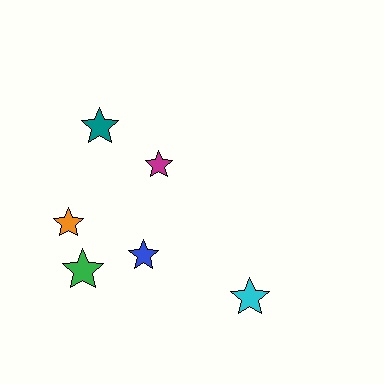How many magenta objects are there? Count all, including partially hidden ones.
There is 1 magenta object.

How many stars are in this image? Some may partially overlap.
There are 6 stars.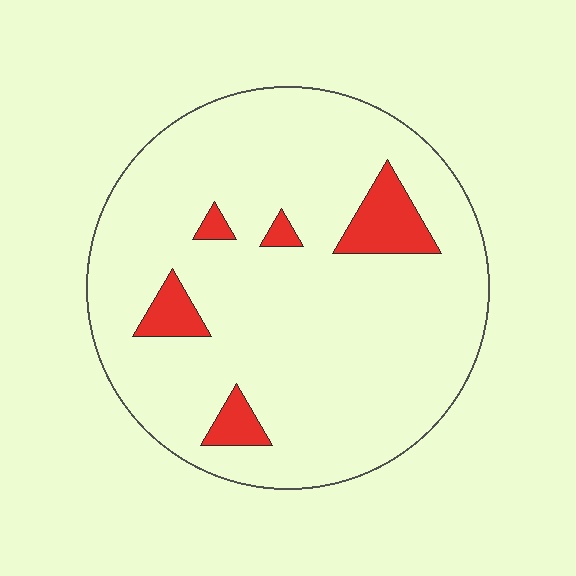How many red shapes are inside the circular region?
5.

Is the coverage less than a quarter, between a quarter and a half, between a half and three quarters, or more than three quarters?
Less than a quarter.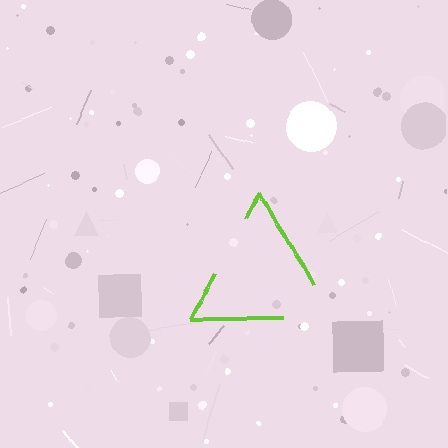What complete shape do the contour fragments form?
The contour fragments form a triangle.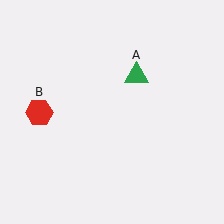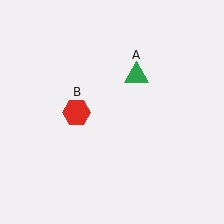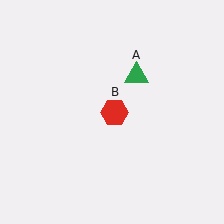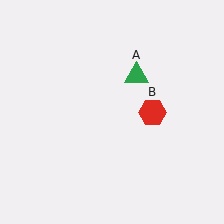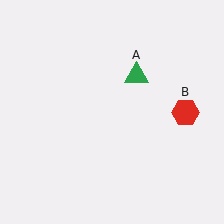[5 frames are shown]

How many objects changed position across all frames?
1 object changed position: red hexagon (object B).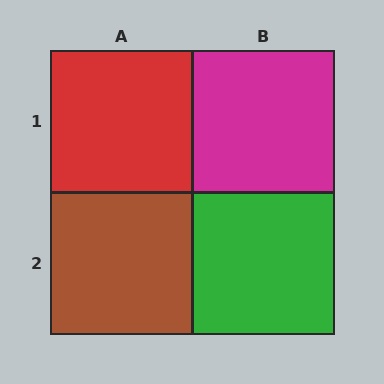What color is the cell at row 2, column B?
Green.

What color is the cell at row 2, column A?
Brown.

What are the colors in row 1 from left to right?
Red, magenta.